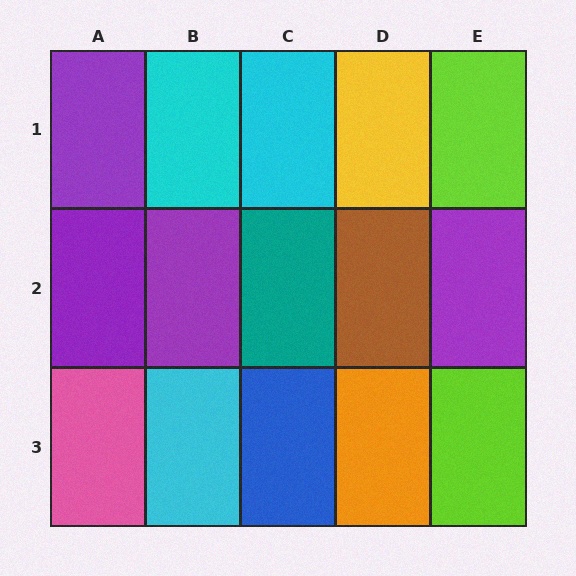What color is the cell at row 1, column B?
Cyan.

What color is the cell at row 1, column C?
Cyan.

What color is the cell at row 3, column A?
Pink.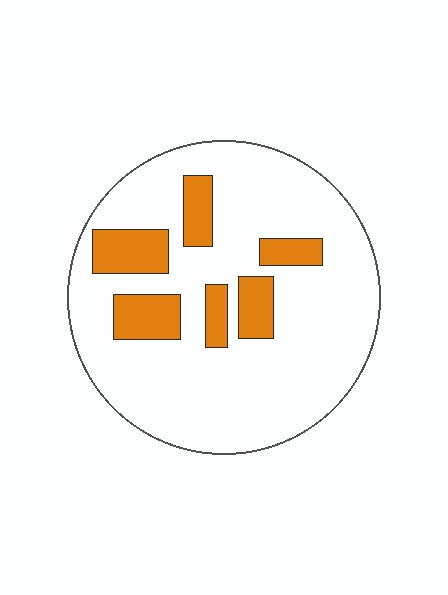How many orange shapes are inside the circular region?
6.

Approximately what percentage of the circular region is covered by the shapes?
Approximately 20%.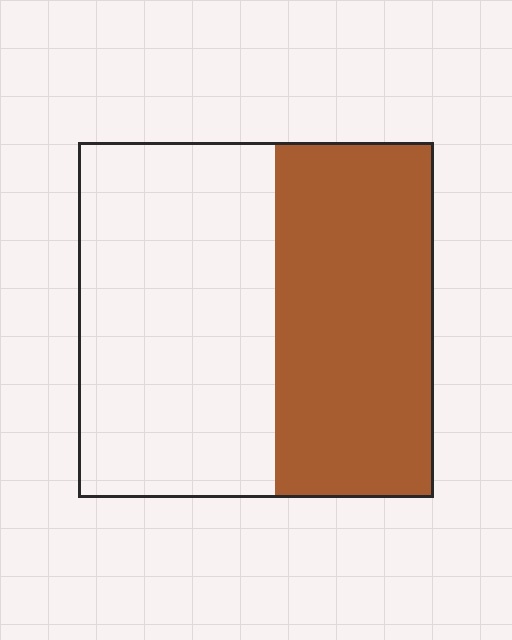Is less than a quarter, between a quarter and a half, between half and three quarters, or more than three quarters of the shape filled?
Between a quarter and a half.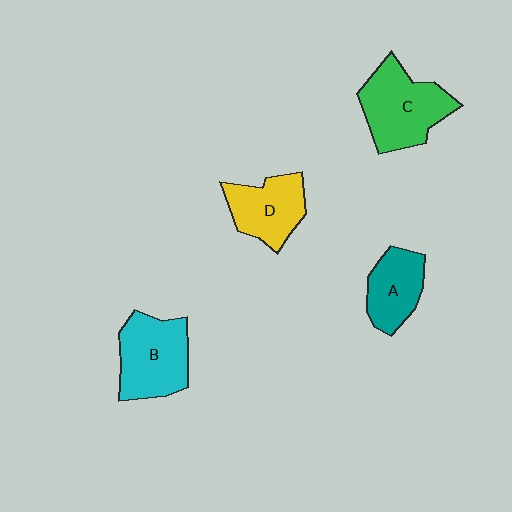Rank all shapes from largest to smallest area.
From largest to smallest: C (green), B (cyan), D (yellow), A (teal).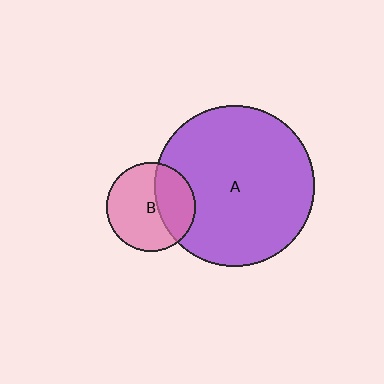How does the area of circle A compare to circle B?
Approximately 3.3 times.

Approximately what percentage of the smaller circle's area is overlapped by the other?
Approximately 35%.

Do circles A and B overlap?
Yes.